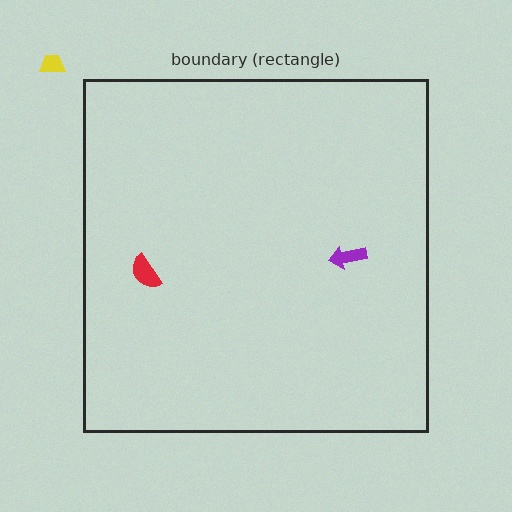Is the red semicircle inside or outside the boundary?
Inside.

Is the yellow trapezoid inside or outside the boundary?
Outside.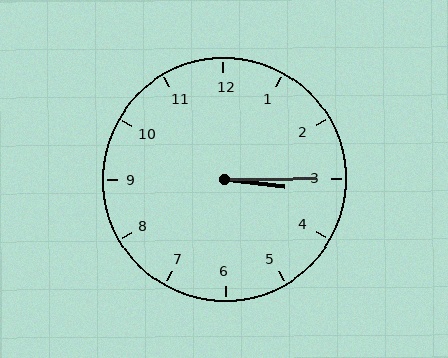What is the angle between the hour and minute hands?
Approximately 8 degrees.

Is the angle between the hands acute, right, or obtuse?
It is acute.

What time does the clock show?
3:15.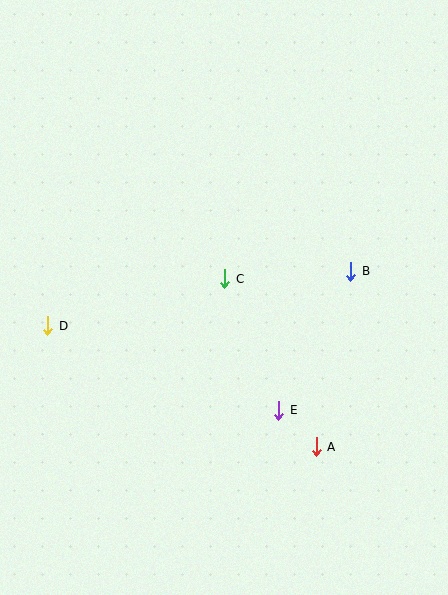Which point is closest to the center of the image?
Point C at (225, 279) is closest to the center.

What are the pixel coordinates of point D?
Point D is at (47, 326).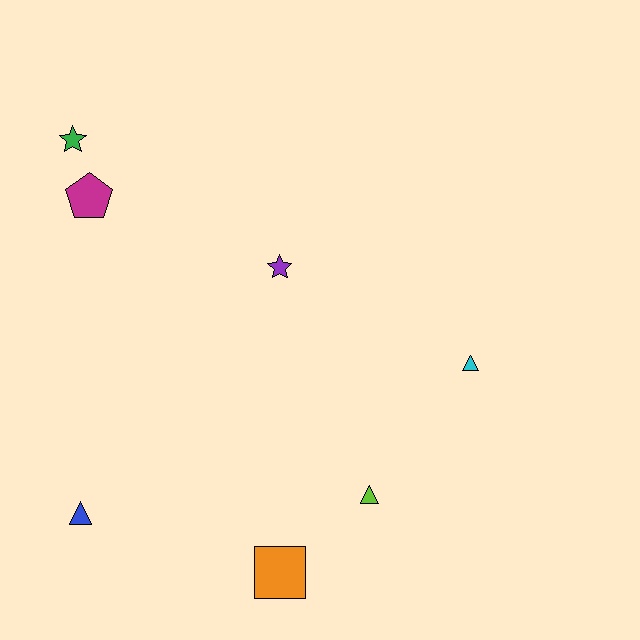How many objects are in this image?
There are 7 objects.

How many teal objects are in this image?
There are no teal objects.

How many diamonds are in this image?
There are no diamonds.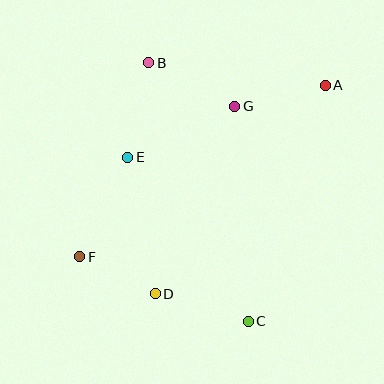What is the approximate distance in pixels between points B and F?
The distance between B and F is approximately 206 pixels.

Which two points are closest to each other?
Points D and F are closest to each other.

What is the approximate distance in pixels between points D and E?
The distance between D and E is approximately 139 pixels.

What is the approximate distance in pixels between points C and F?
The distance between C and F is approximately 180 pixels.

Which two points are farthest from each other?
Points A and F are farthest from each other.